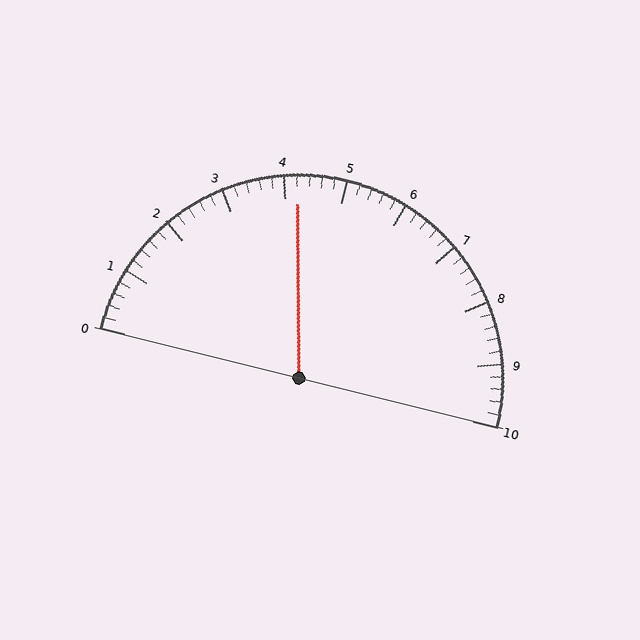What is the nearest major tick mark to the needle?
The nearest major tick mark is 4.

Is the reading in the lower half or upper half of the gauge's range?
The reading is in the lower half of the range (0 to 10).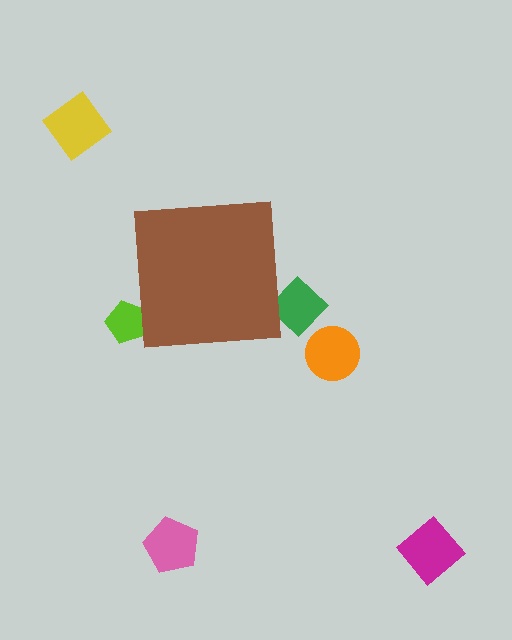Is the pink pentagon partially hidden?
No, the pink pentagon is fully visible.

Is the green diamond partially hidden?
Yes, the green diamond is partially hidden behind the brown square.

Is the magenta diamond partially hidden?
No, the magenta diamond is fully visible.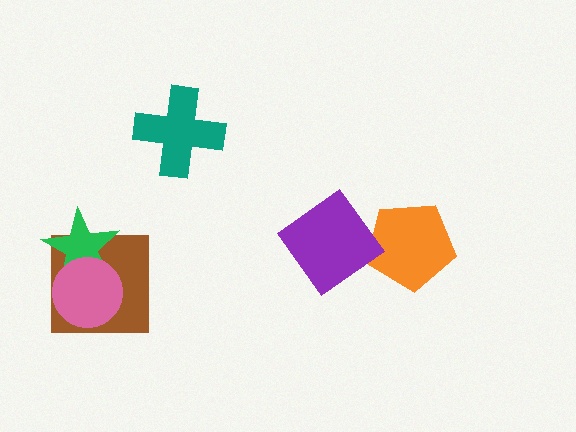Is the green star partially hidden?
Yes, it is partially covered by another shape.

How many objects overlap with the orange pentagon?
0 objects overlap with the orange pentagon.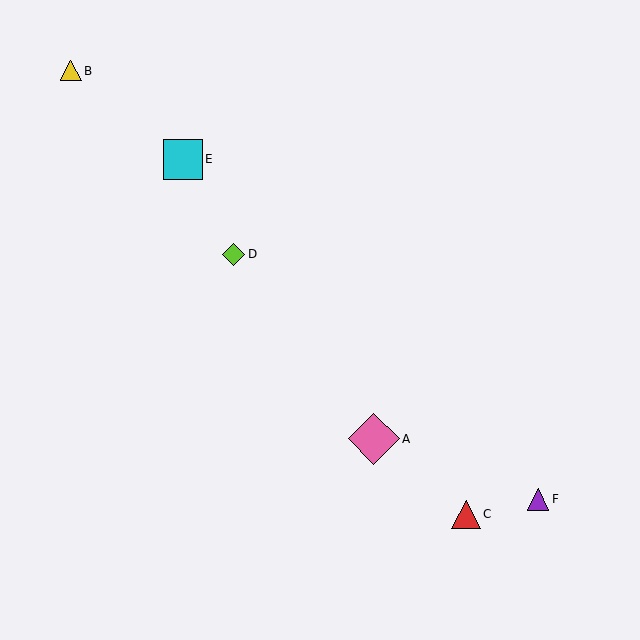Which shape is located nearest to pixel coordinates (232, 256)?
The lime diamond (labeled D) at (234, 254) is nearest to that location.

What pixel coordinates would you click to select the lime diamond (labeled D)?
Click at (234, 254) to select the lime diamond D.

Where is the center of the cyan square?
The center of the cyan square is at (183, 159).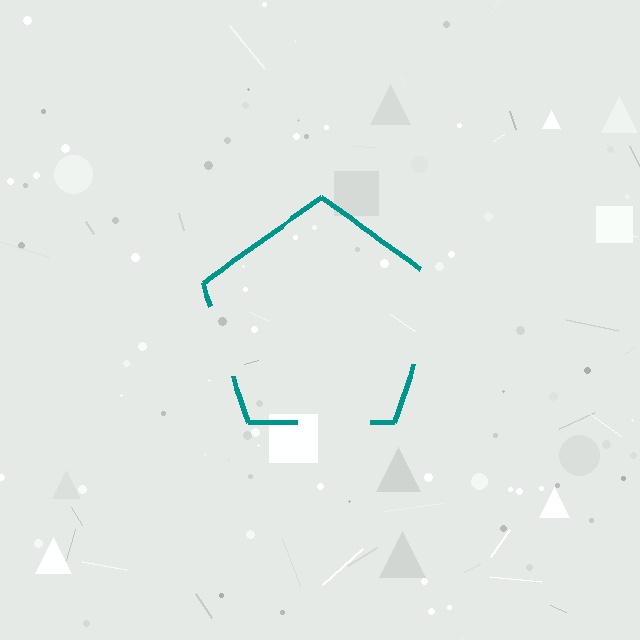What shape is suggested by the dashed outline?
The dashed outline suggests a pentagon.